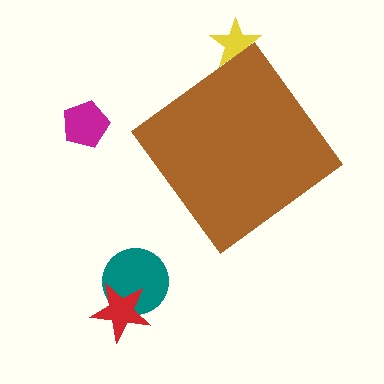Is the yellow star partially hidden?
Yes, the yellow star is partially hidden behind the brown diamond.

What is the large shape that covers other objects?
A brown diamond.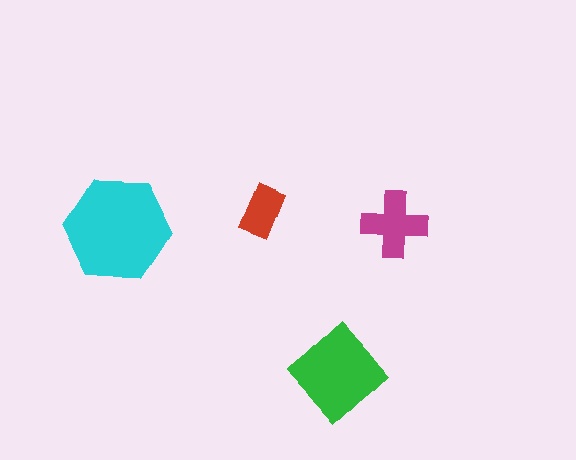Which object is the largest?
The cyan hexagon.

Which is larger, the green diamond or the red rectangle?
The green diamond.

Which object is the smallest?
The red rectangle.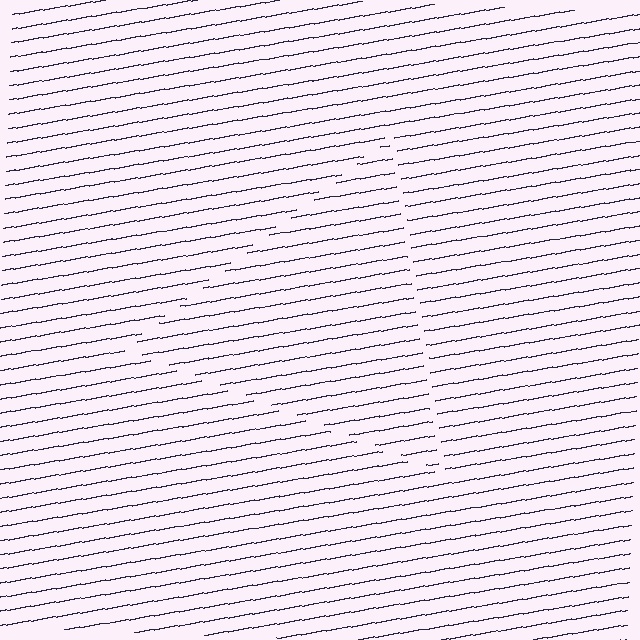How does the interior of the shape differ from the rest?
The interior of the shape contains the same grating, shifted by half a period — the contour is defined by the phase discontinuity where line-ends from the inner and outer gratings abut.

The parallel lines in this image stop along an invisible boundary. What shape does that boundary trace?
An illusory triangle. The interior of the shape contains the same grating, shifted by half a period — the contour is defined by the phase discontinuity where line-ends from the inner and outer gratings abut.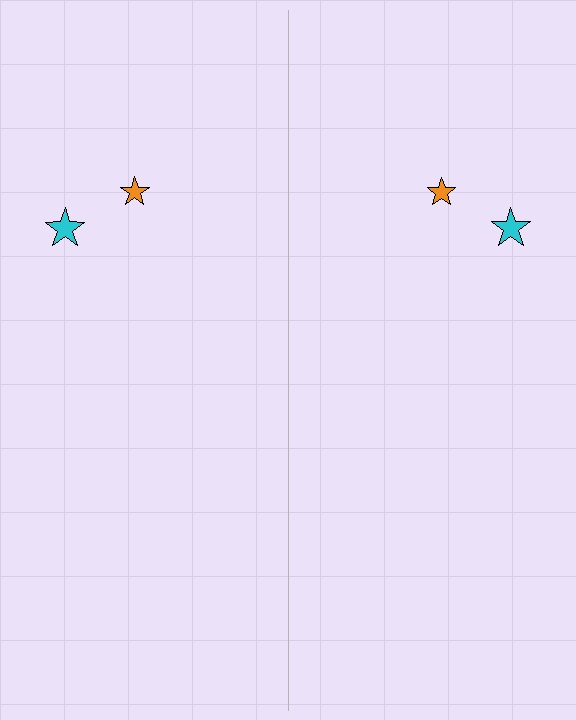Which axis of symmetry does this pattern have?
The pattern has a vertical axis of symmetry running through the center of the image.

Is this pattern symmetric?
Yes, this pattern has bilateral (reflection) symmetry.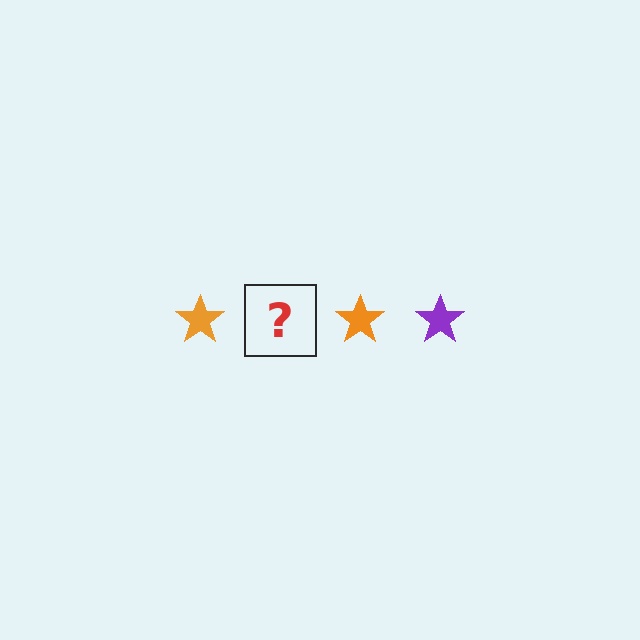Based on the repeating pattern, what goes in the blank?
The blank should be a purple star.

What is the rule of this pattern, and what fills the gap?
The rule is that the pattern cycles through orange, purple stars. The gap should be filled with a purple star.